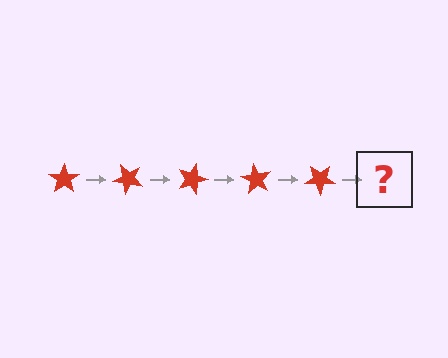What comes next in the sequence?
The next element should be a red star rotated 225 degrees.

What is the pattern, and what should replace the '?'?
The pattern is that the star rotates 45 degrees each step. The '?' should be a red star rotated 225 degrees.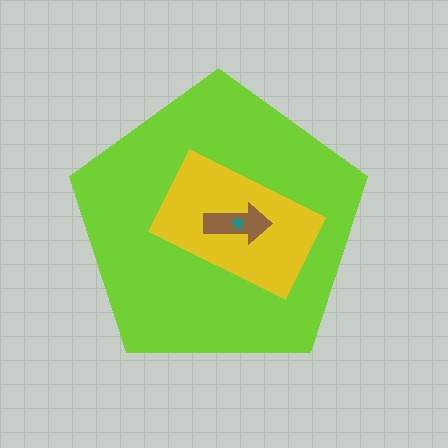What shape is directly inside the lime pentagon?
The yellow rectangle.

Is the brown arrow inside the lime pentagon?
Yes.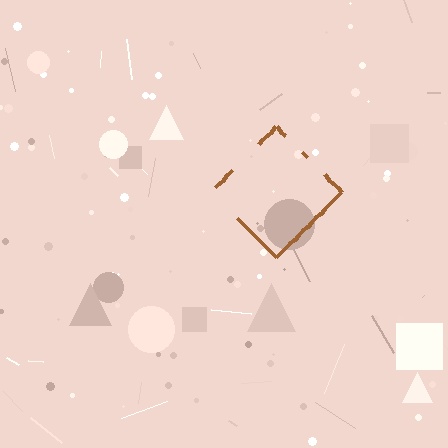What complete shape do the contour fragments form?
The contour fragments form a diamond.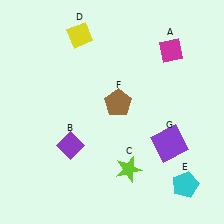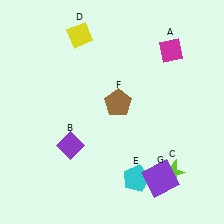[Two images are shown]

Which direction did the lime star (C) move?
The lime star (C) moved right.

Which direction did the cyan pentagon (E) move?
The cyan pentagon (E) moved left.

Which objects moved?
The objects that moved are: the lime star (C), the cyan pentagon (E), the purple square (G).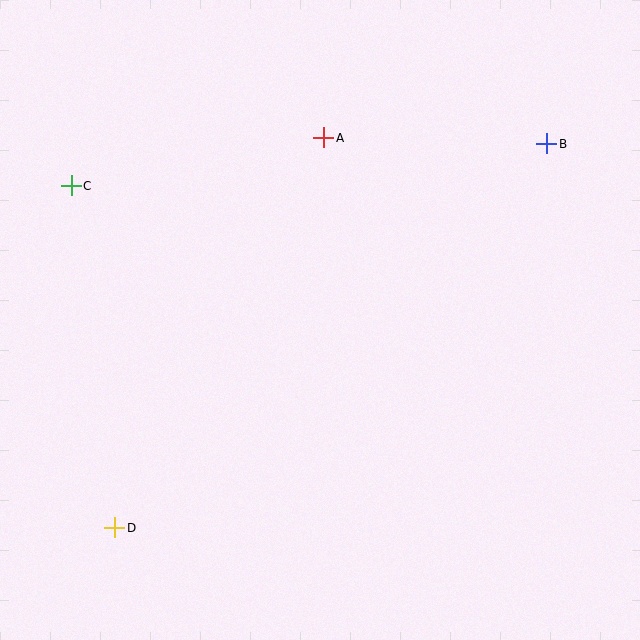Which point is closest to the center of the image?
Point A at (324, 138) is closest to the center.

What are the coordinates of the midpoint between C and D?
The midpoint between C and D is at (93, 357).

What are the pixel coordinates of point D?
Point D is at (115, 528).